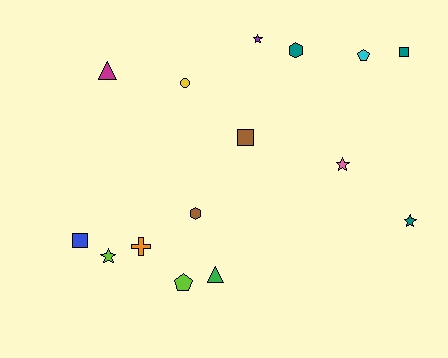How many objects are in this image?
There are 15 objects.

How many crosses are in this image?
There is 1 cross.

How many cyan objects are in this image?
There is 1 cyan object.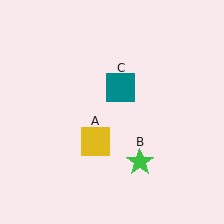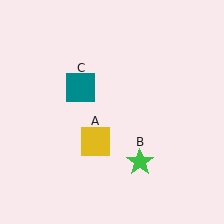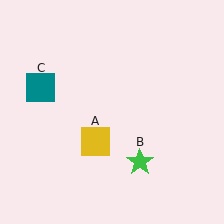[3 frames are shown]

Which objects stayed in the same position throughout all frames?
Yellow square (object A) and green star (object B) remained stationary.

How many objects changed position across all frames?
1 object changed position: teal square (object C).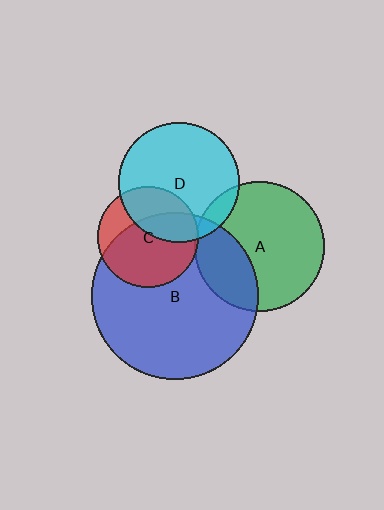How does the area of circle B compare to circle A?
Approximately 1.6 times.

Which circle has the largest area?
Circle B (blue).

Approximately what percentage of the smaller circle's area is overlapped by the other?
Approximately 40%.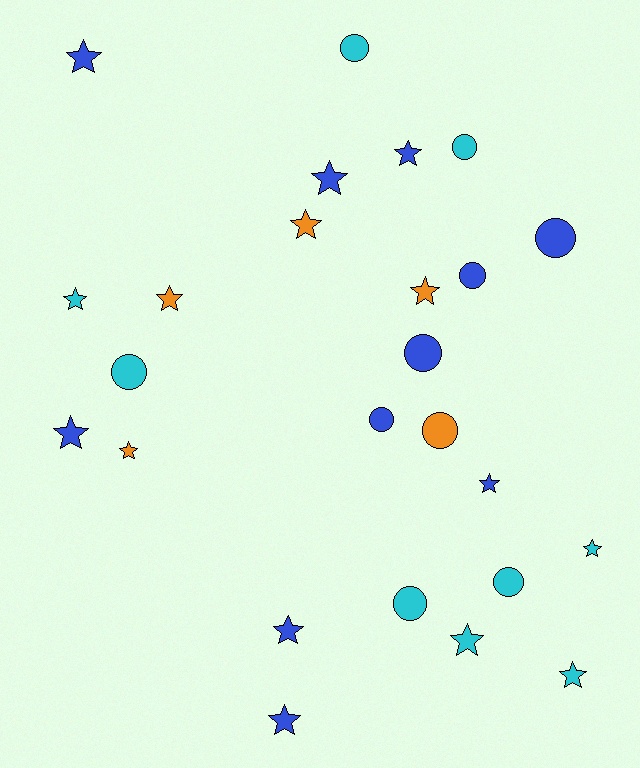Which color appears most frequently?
Blue, with 11 objects.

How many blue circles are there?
There are 4 blue circles.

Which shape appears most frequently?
Star, with 15 objects.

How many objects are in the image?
There are 25 objects.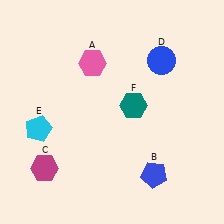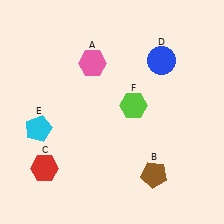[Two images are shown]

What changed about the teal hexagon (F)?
In Image 1, F is teal. In Image 2, it changed to lime.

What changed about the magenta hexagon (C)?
In Image 1, C is magenta. In Image 2, it changed to red.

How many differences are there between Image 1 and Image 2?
There are 3 differences between the two images.